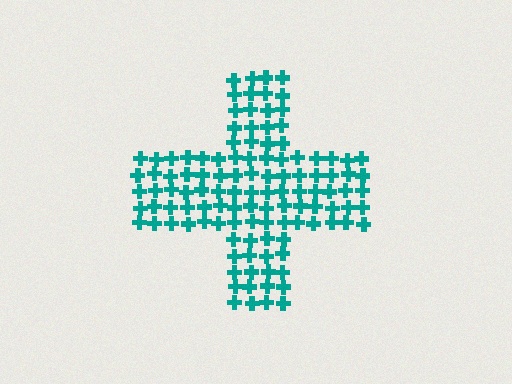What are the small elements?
The small elements are crosses.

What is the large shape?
The large shape is a cross.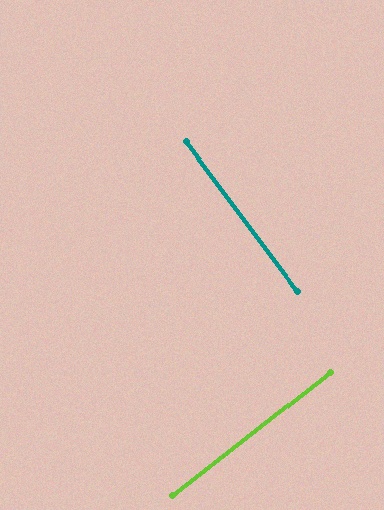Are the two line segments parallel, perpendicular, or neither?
Perpendicular — they meet at approximately 89°.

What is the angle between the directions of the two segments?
Approximately 89 degrees.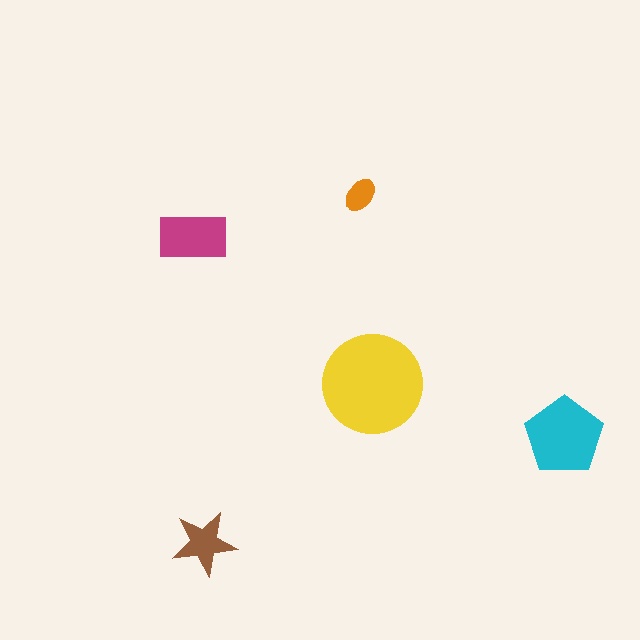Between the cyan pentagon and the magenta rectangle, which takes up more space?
The cyan pentagon.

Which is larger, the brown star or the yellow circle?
The yellow circle.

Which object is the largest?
The yellow circle.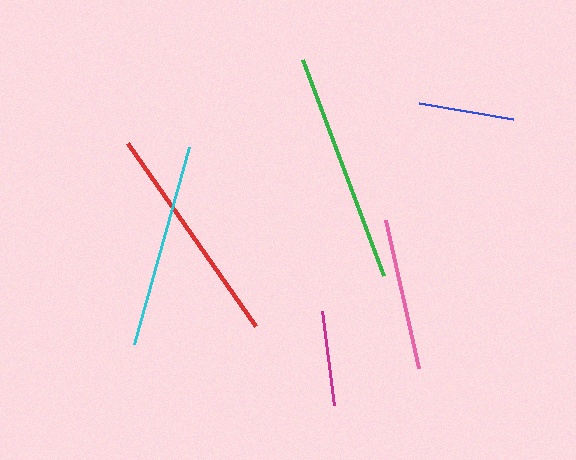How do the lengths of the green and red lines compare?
The green and red lines are approximately the same length.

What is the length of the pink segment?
The pink segment is approximately 152 pixels long.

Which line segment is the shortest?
The magenta line is the shortest at approximately 94 pixels.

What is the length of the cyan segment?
The cyan segment is approximately 204 pixels long.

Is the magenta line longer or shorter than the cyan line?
The cyan line is longer than the magenta line.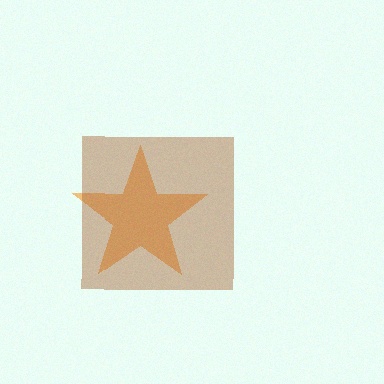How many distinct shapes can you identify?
There are 2 distinct shapes: an orange star, a brown square.